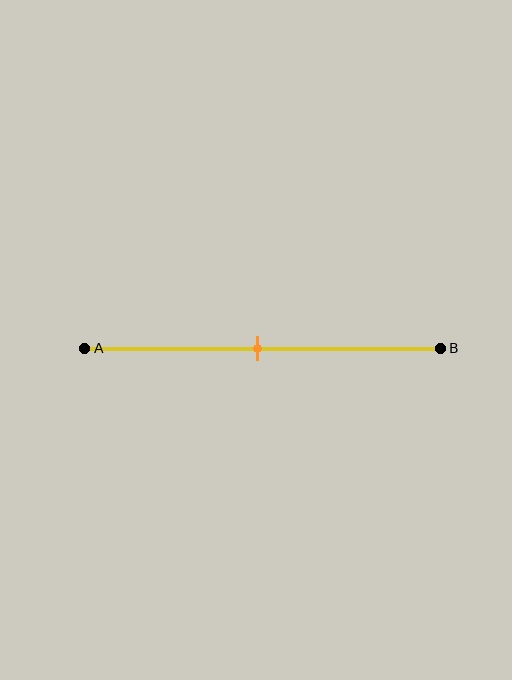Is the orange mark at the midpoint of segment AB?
Yes, the mark is approximately at the midpoint.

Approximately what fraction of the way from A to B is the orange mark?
The orange mark is approximately 50% of the way from A to B.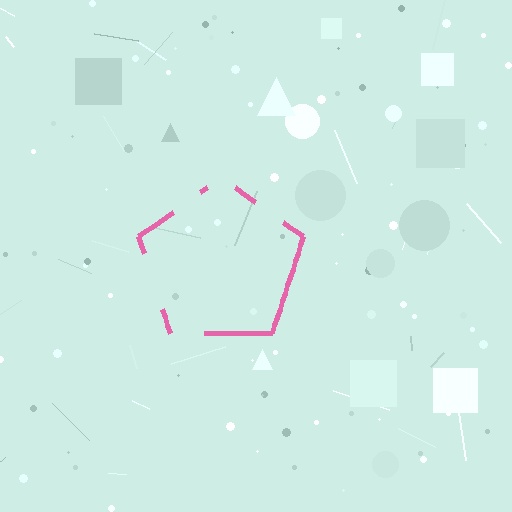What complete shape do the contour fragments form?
The contour fragments form a pentagon.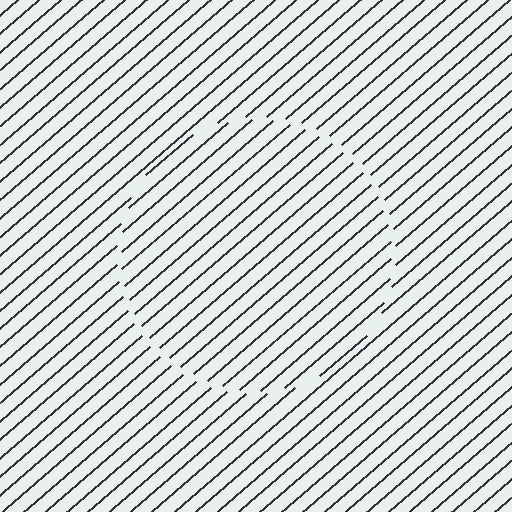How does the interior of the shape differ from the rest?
The interior of the shape contains the same grating, shifted by half a period — the contour is defined by the phase discontinuity where line-ends from the inner and outer gratings abut.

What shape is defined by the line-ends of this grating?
An illusory circle. The interior of the shape contains the same grating, shifted by half a period — the contour is defined by the phase discontinuity where line-ends from the inner and outer gratings abut.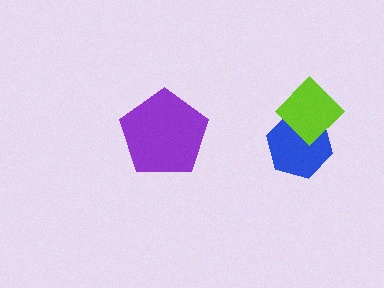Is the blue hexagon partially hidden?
Yes, it is partially covered by another shape.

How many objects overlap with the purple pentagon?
0 objects overlap with the purple pentagon.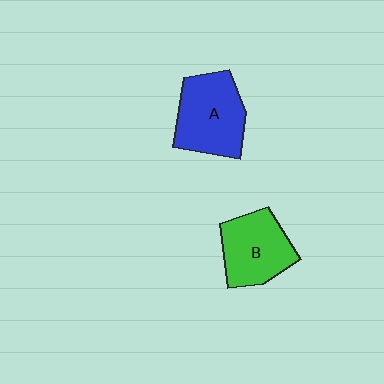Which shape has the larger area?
Shape A (blue).